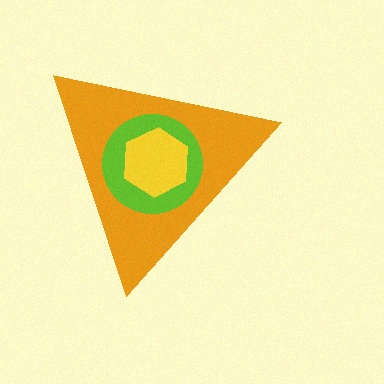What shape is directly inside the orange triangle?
The lime circle.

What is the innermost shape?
The yellow hexagon.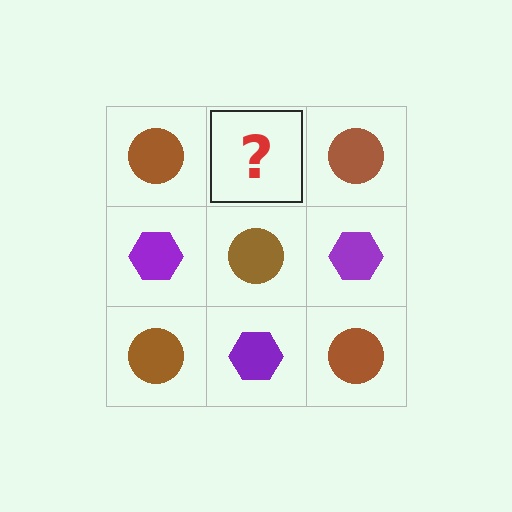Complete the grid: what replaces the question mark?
The question mark should be replaced with a purple hexagon.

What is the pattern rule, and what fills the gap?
The rule is that it alternates brown circle and purple hexagon in a checkerboard pattern. The gap should be filled with a purple hexagon.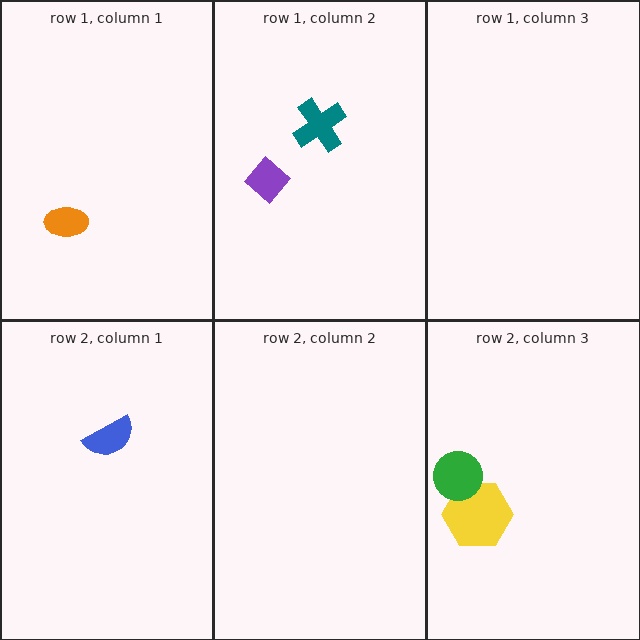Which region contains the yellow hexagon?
The row 2, column 3 region.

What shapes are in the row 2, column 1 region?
The blue semicircle.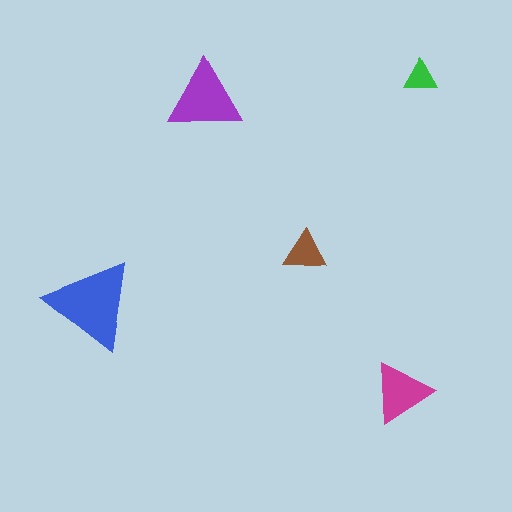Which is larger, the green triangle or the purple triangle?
The purple one.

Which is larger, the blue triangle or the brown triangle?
The blue one.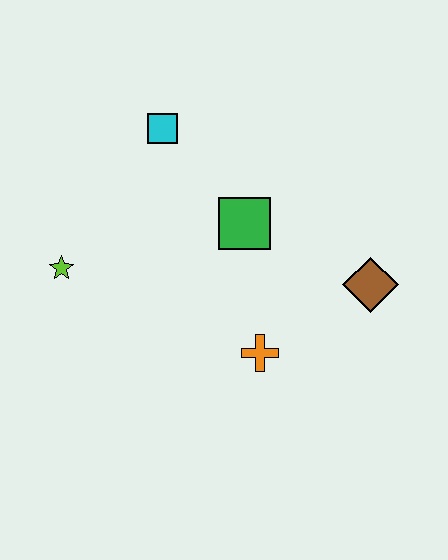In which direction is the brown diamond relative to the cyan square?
The brown diamond is to the right of the cyan square.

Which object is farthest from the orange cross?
The cyan square is farthest from the orange cross.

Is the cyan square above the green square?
Yes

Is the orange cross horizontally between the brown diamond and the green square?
Yes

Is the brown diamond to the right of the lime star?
Yes